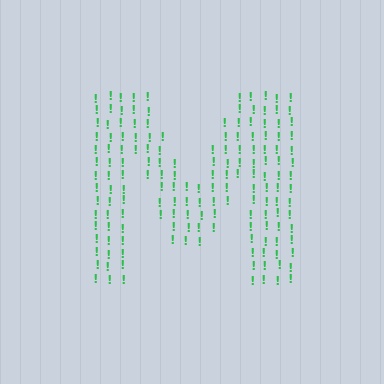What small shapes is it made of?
It is made of small exclamation marks.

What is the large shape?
The large shape is the letter M.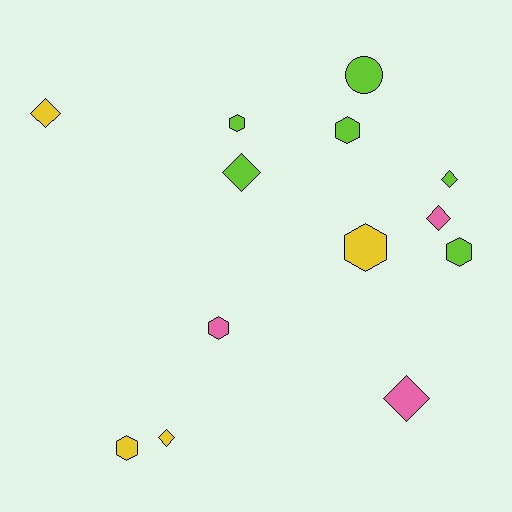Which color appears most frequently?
Lime, with 6 objects.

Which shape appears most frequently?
Diamond, with 6 objects.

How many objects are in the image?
There are 13 objects.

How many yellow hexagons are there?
There are 2 yellow hexagons.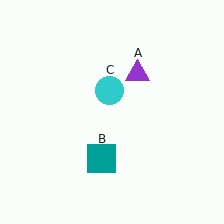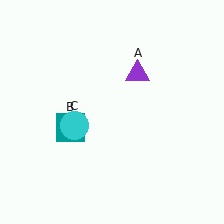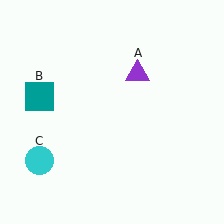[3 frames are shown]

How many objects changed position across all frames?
2 objects changed position: teal square (object B), cyan circle (object C).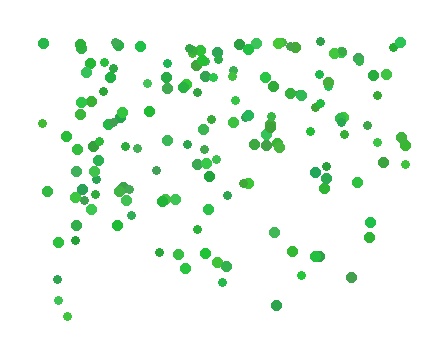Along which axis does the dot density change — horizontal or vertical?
Vertical.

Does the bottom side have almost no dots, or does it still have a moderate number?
Still a moderate number, just noticeably fewer than the top.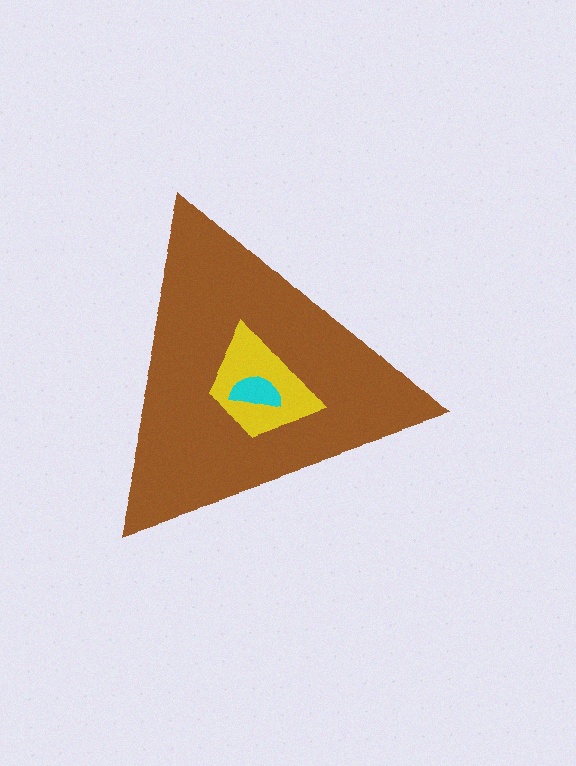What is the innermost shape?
The cyan semicircle.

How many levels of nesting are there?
3.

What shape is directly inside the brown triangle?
The yellow trapezoid.